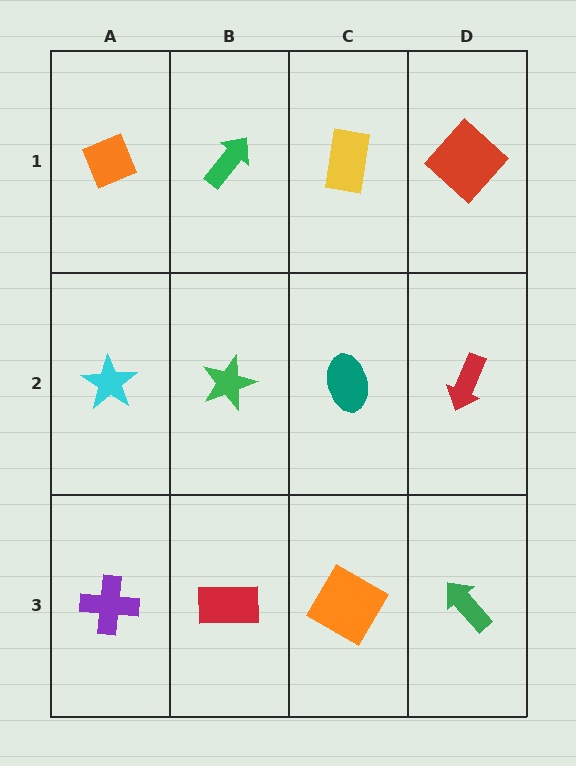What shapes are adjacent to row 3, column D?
A red arrow (row 2, column D), an orange diamond (row 3, column C).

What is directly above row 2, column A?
An orange diamond.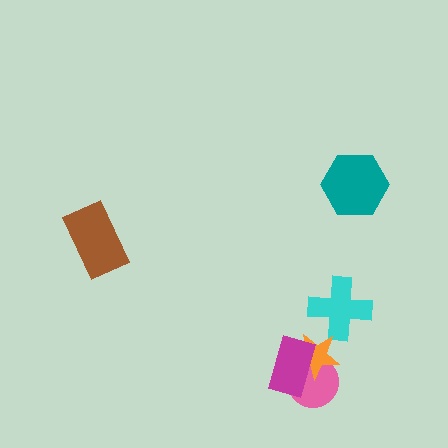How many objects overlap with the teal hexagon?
0 objects overlap with the teal hexagon.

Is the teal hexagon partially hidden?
No, no other shape covers it.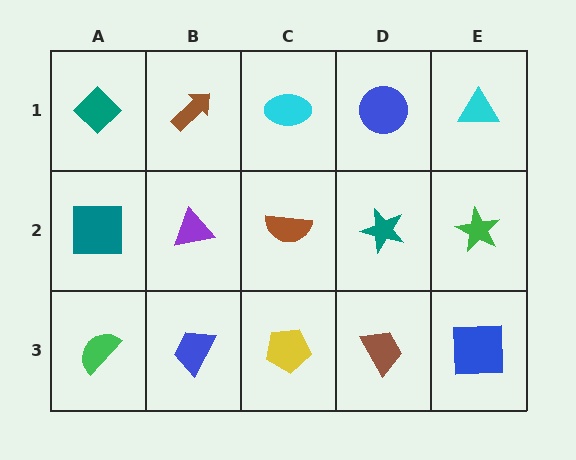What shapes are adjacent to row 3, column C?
A brown semicircle (row 2, column C), a blue trapezoid (row 3, column B), a brown trapezoid (row 3, column D).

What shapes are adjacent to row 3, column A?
A teal square (row 2, column A), a blue trapezoid (row 3, column B).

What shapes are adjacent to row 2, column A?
A teal diamond (row 1, column A), a green semicircle (row 3, column A), a purple triangle (row 2, column B).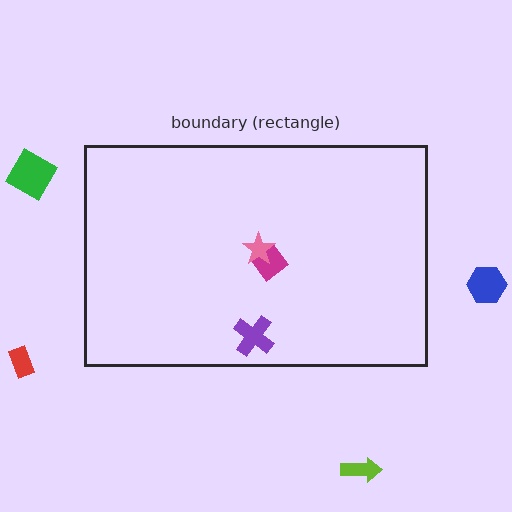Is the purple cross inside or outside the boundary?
Inside.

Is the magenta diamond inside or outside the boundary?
Inside.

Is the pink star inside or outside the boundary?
Inside.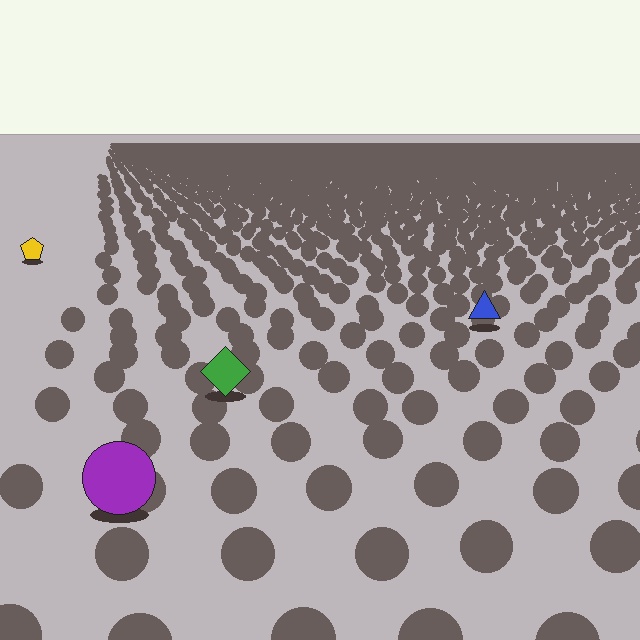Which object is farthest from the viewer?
The yellow pentagon is farthest from the viewer. It appears smaller and the ground texture around it is denser.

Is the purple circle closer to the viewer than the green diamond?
Yes. The purple circle is closer — you can tell from the texture gradient: the ground texture is coarser near it.